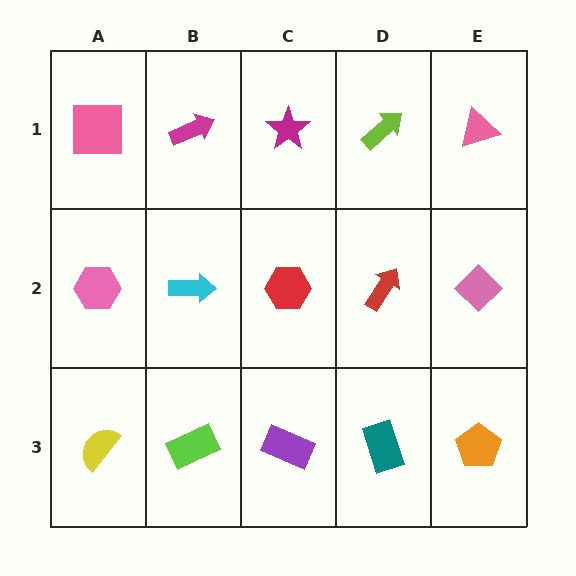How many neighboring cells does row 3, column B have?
3.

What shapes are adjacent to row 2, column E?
A pink triangle (row 1, column E), an orange pentagon (row 3, column E), a red arrow (row 2, column D).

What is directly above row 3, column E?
A pink diamond.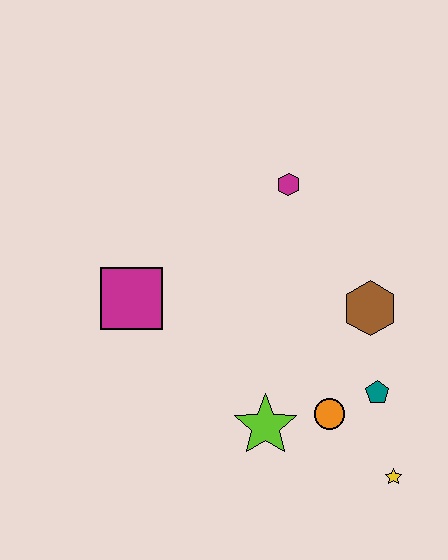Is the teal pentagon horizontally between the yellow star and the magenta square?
Yes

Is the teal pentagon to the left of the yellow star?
Yes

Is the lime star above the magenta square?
No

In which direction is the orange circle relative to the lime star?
The orange circle is to the right of the lime star.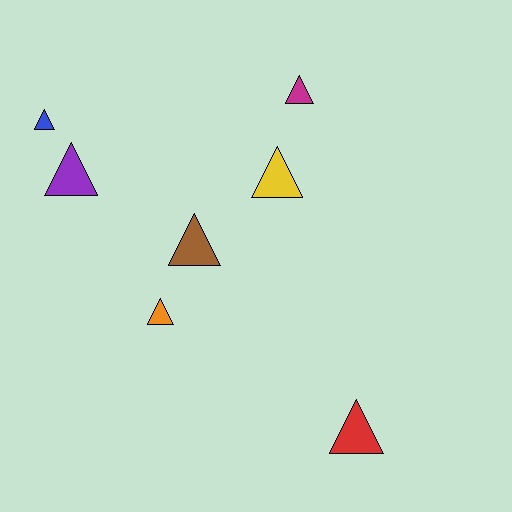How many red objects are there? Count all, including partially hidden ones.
There is 1 red object.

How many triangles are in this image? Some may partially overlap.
There are 7 triangles.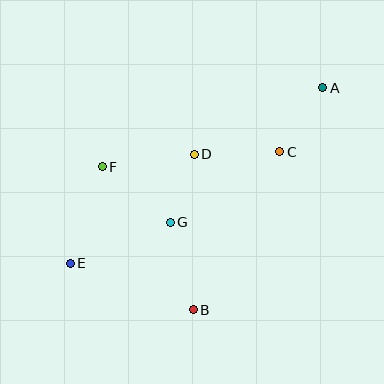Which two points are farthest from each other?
Points A and E are farthest from each other.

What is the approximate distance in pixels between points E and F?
The distance between E and F is approximately 102 pixels.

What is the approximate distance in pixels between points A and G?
The distance between A and G is approximately 203 pixels.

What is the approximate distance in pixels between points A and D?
The distance between A and D is approximately 145 pixels.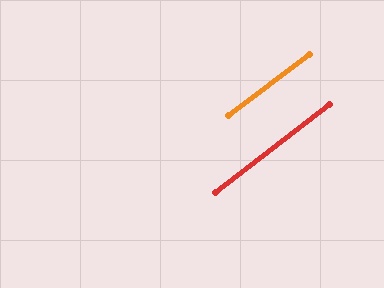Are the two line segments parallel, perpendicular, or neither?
Parallel — their directions differ by only 0.5°.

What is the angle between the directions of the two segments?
Approximately 1 degree.